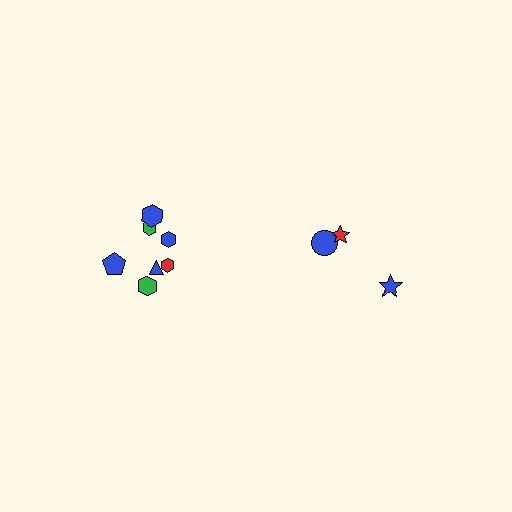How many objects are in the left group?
There are 7 objects.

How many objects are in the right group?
There are 3 objects.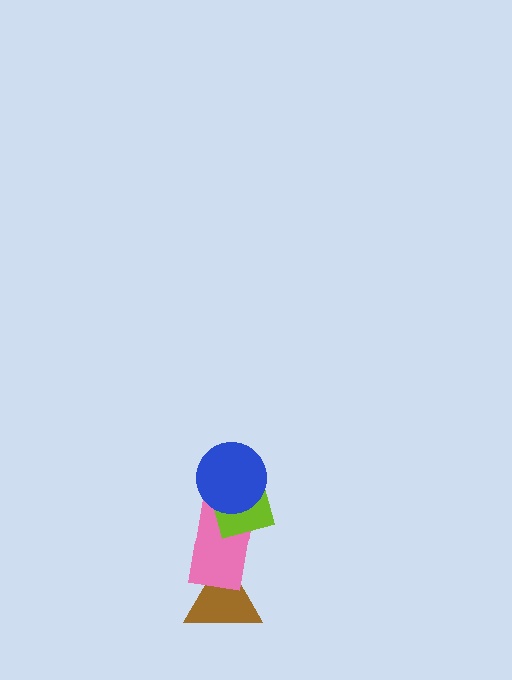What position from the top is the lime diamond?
The lime diamond is 2nd from the top.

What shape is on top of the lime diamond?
The blue circle is on top of the lime diamond.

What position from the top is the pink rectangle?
The pink rectangle is 3rd from the top.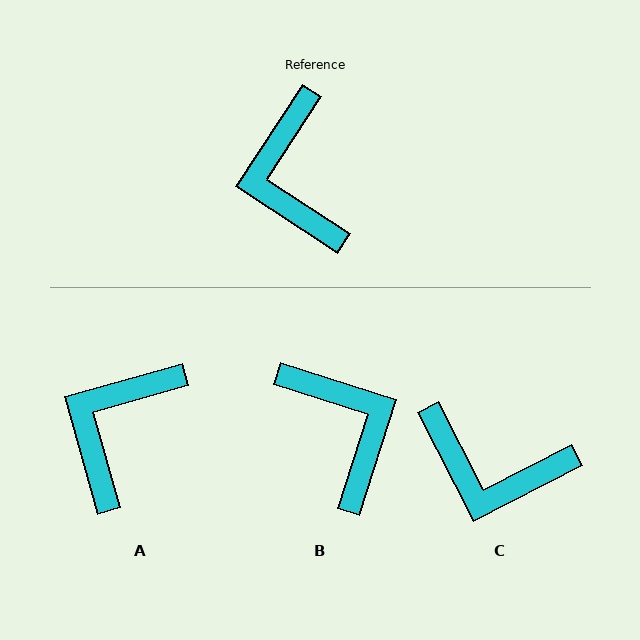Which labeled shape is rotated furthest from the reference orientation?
B, about 164 degrees away.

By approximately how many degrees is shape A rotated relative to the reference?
Approximately 41 degrees clockwise.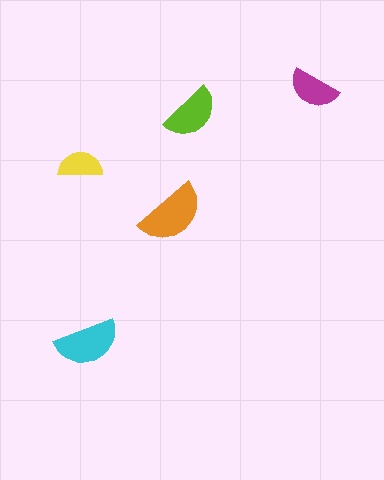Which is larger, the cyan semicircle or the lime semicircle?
The cyan one.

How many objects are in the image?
There are 5 objects in the image.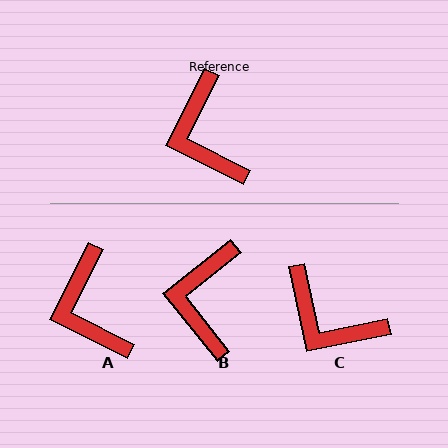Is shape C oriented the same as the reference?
No, it is off by about 38 degrees.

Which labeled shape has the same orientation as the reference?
A.